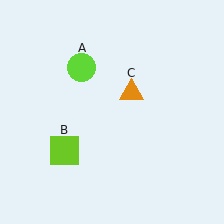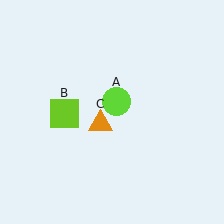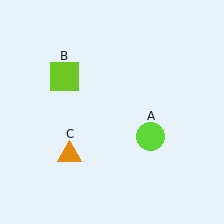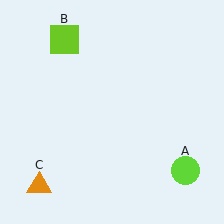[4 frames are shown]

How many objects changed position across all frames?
3 objects changed position: lime circle (object A), lime square (object B), orange triangle (object C).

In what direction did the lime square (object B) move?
The lime square (object B) moved up.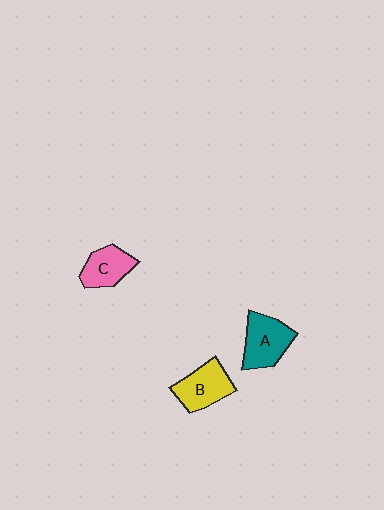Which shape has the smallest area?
Shape C (pink).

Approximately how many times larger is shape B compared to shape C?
Approximately 1.2 times.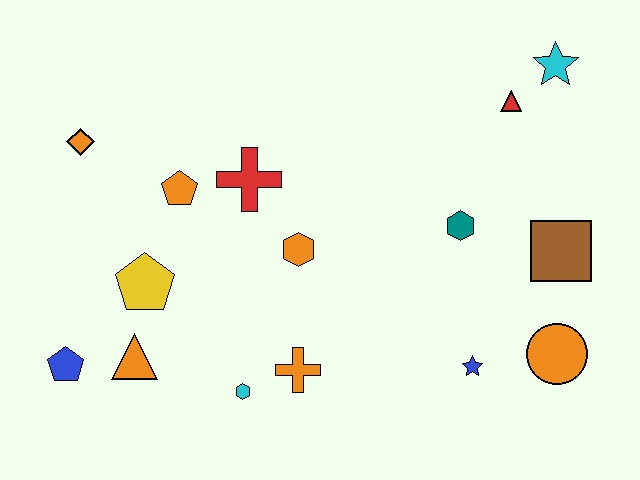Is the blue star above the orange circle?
No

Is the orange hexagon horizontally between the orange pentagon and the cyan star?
Yes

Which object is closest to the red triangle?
The cyan star is closest to the red triangle.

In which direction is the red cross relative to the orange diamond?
The red cross is to the right of the orange diamond.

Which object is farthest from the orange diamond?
The orange circle is farthest from the orange diamond.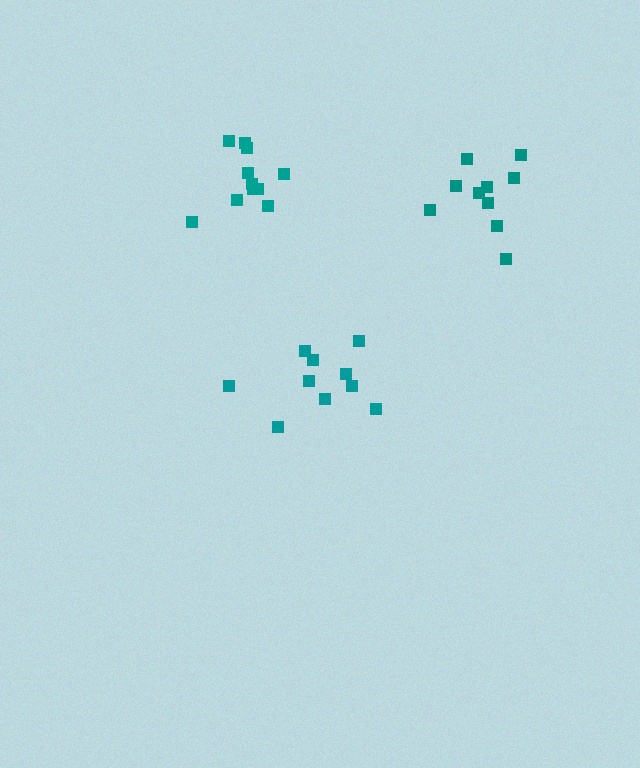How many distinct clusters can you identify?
There are 3 distinct clusters.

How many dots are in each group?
Group 1: 10 dots, Group 2: 11 dots, Group 3: 10 dots (31 total).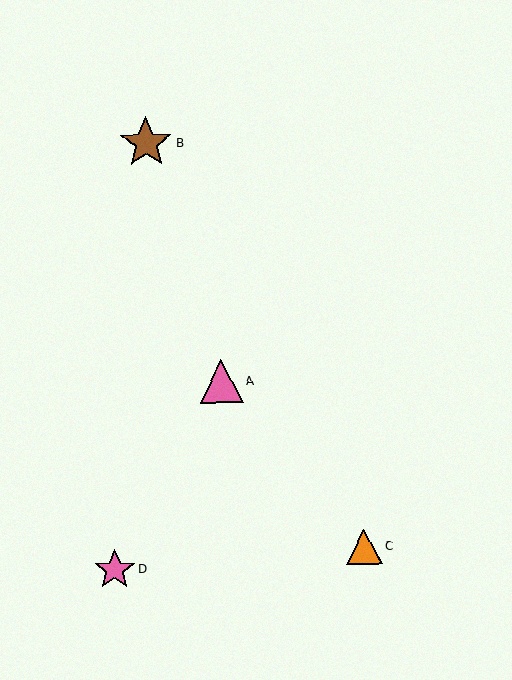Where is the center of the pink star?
The center of the pink star is at (114, 569).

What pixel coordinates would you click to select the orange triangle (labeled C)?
Click at (364, 547) to select the orange triangle C.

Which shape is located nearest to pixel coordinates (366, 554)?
The orange triangle (labeled C) at (364, 547) is nearest to that location.